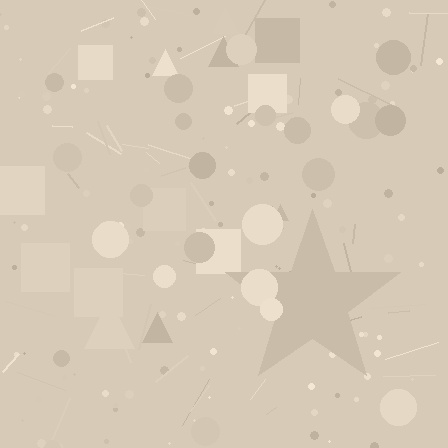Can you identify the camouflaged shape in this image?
The camouflaged shape is a star.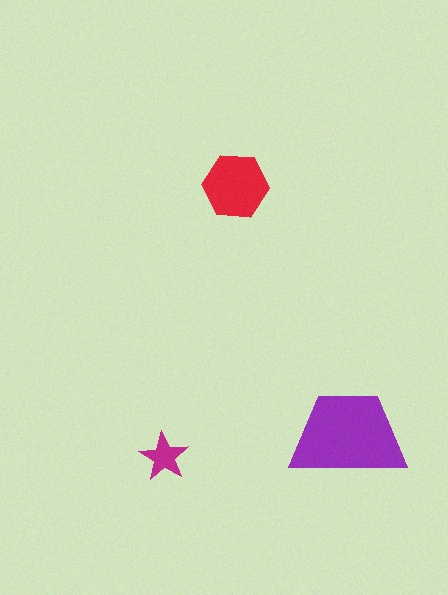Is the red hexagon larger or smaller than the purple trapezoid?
Smaller.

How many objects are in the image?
There are 3 objects in the image.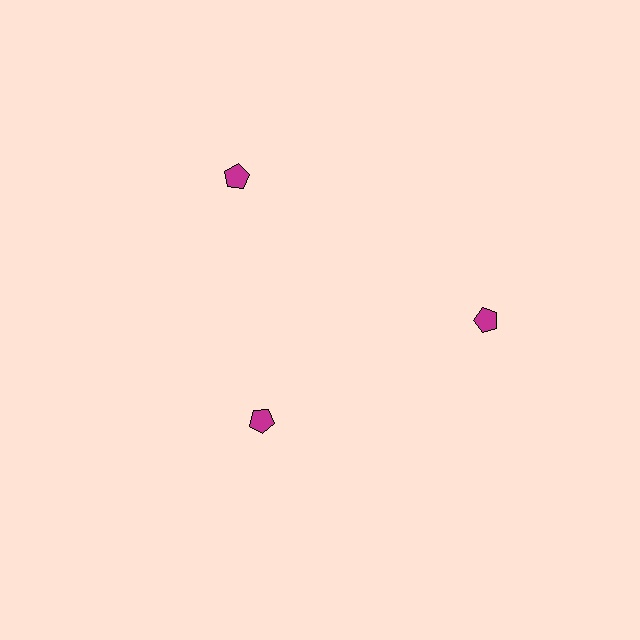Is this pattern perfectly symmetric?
No. The 3 magenta pentagons are arranged in a ring, but one element near the 7 o'clock position is pulled inward toward the center, breaking the 3-fold rotational symmetry.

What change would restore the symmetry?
The symmetry would be restored by moving it outward, back onto the ring so that all 3 pentagons sit at equal angles and equal distance from the center.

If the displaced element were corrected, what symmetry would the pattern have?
It would have 3-fold rotational symmetry — the pattern would map onto itself every 120 degrees.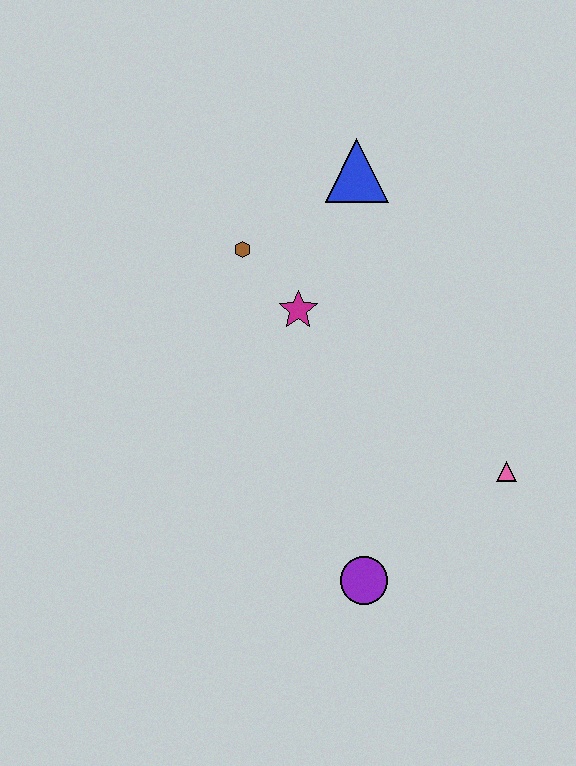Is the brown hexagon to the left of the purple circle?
Yes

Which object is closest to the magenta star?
The brown hexagon is closest to the magenta star.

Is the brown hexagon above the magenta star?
Yes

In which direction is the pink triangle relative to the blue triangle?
The pink triangle is below the blue triangle.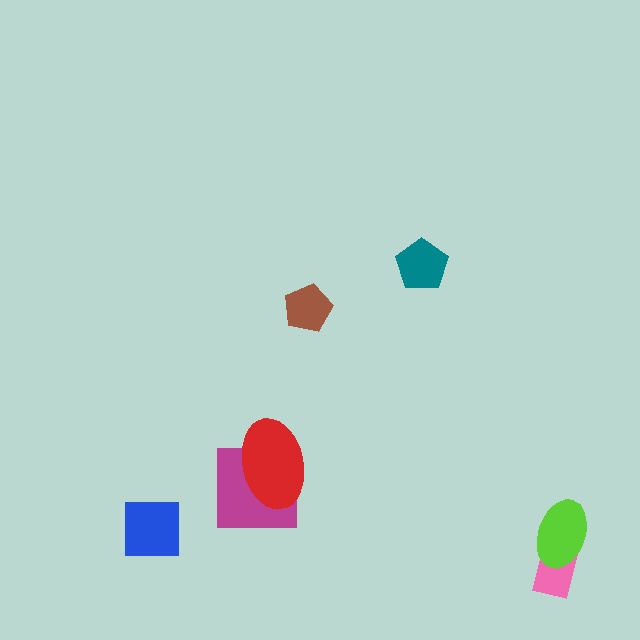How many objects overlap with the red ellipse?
1 object overlaps with the red ellipse.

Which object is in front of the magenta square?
The red ellipse is in front of the magenta square.